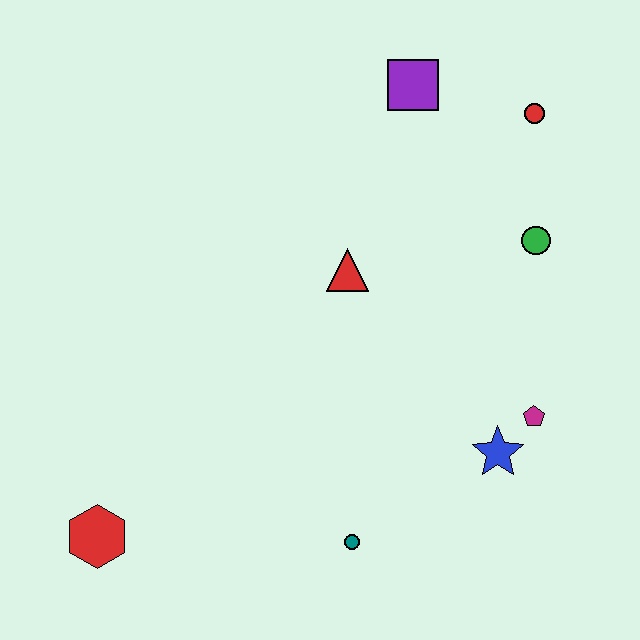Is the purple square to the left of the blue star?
Yes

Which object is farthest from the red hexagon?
The red circle is farthest from the red hexagon.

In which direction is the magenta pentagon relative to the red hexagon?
The magenta pentagon is to the right of the red hexagon.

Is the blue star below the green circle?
Yes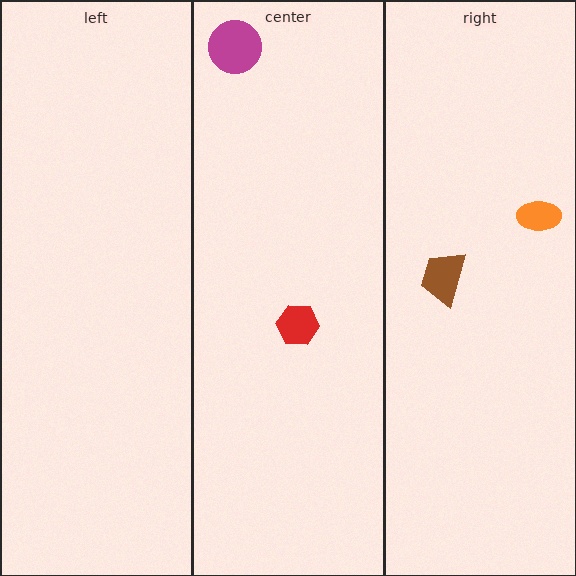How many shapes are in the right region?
2.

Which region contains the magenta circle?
The center region.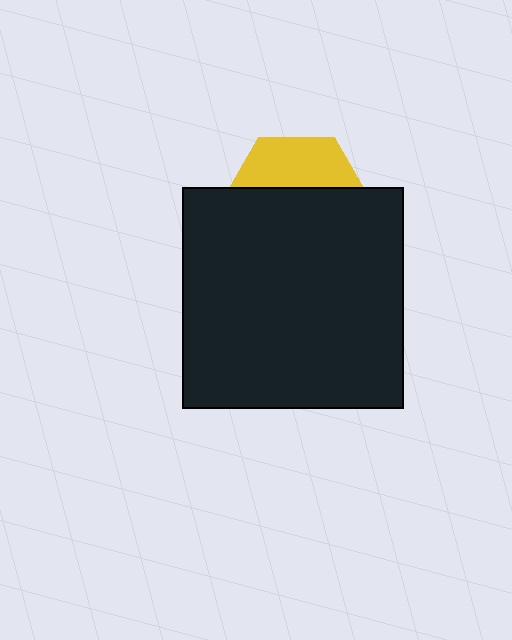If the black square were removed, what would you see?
You would see the complete yellow hexagon.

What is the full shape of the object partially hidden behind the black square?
The partially hidden object is a yellow hexagon.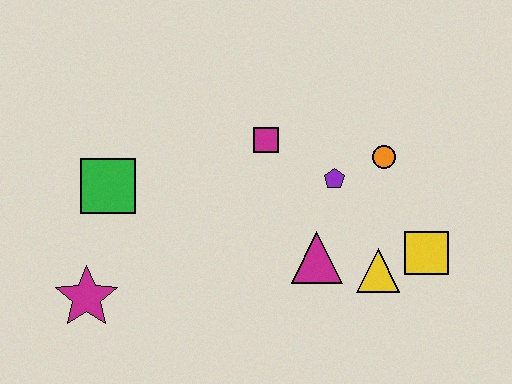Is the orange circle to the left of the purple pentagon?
No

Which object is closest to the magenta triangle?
The yellow triangle is closest to the magenta triangle.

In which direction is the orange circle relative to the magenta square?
The orange circle is to the right of the magenta square.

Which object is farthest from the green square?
The yellow square is farthest from the green square.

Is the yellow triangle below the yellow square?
Yes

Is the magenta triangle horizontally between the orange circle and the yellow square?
No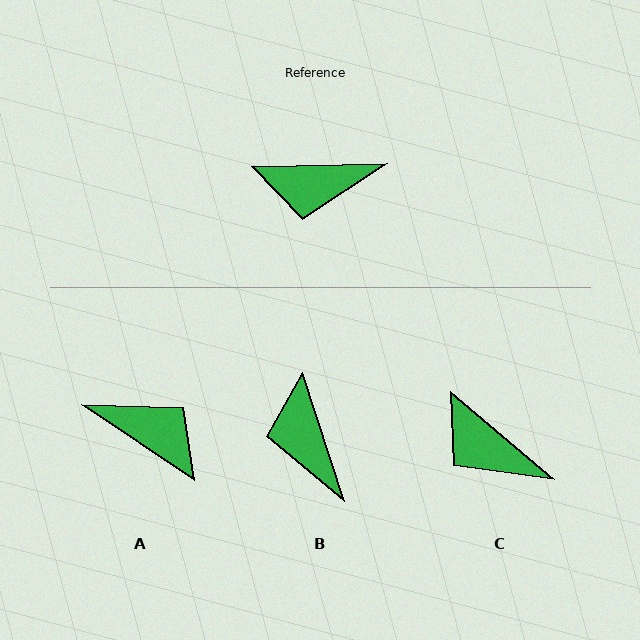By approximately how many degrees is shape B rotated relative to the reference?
Approximately 73 degrees clockwise.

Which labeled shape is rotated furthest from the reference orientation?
A, about 145 degrees away.